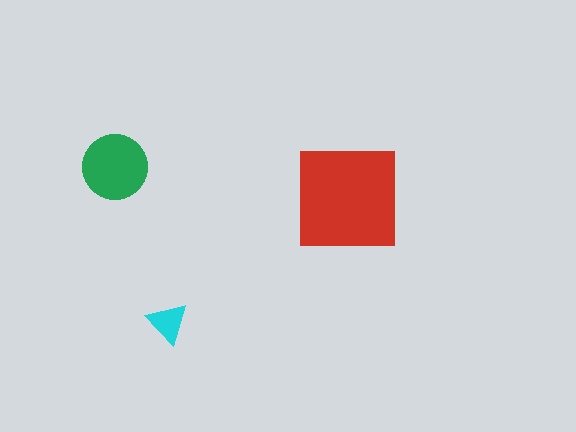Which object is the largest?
The red square.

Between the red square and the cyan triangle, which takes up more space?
The red square.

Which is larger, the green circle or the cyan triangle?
The green circle.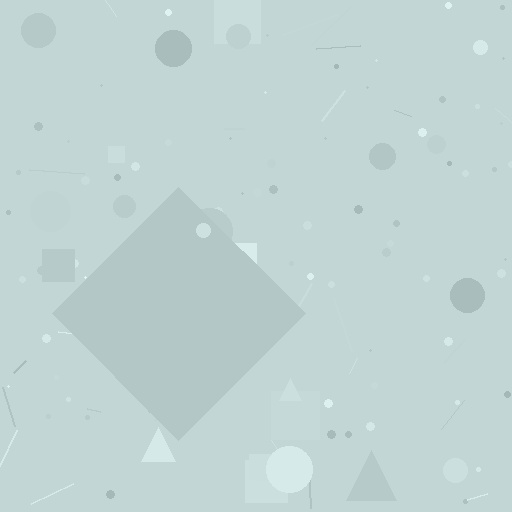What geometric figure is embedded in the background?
A diamond is embedded in the background.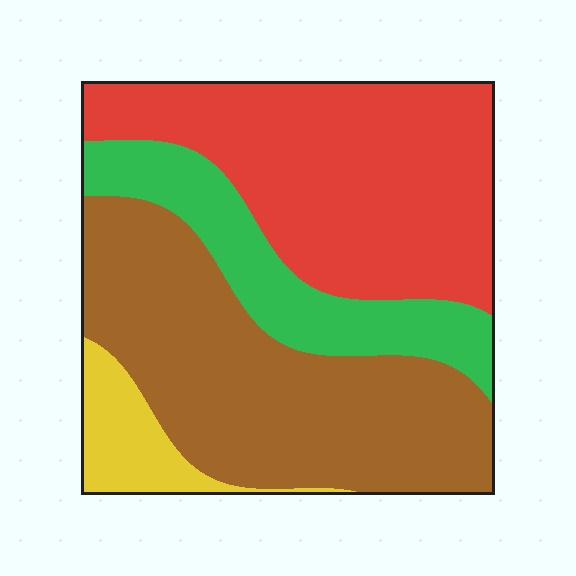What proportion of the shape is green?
Green covers 17% of the shape.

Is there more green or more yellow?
Green.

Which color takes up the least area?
Yellow, at roughly 10%.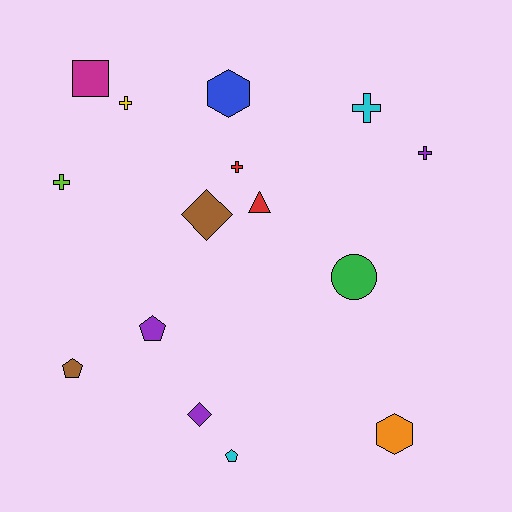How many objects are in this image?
There are 15 objects.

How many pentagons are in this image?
There are 3 pentagons.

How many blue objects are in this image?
There is 1 blue object.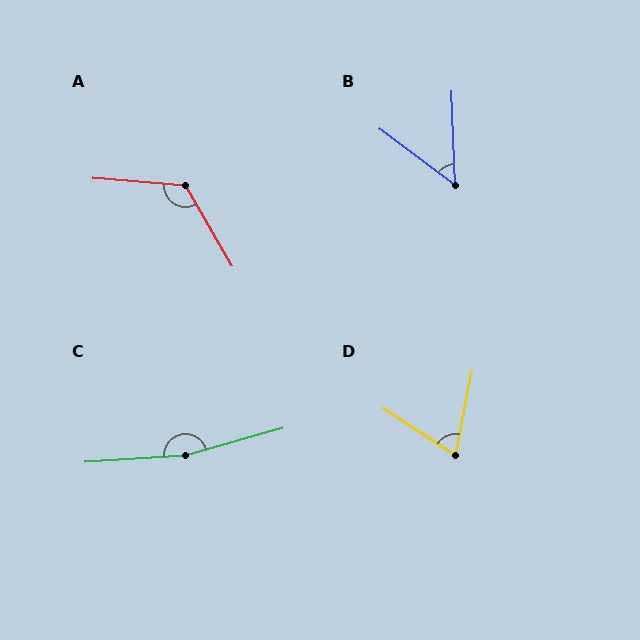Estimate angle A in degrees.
Approximately 124 degrees.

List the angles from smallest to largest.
B (51°), D (68°), A (124°), C (168°).